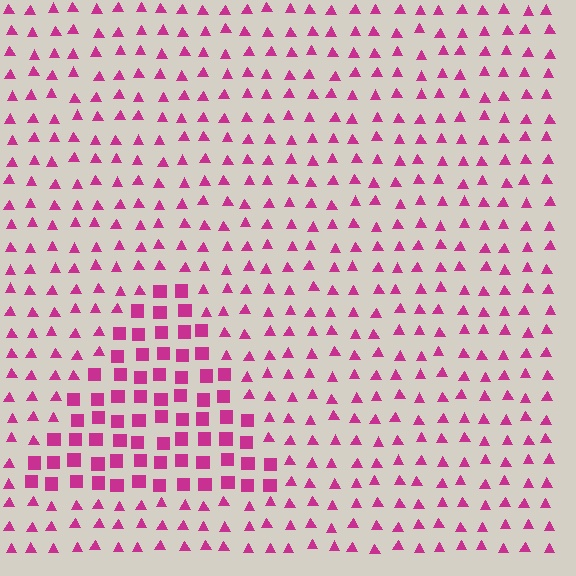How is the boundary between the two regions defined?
The boundary is defined by a change in element shape: squares inside vs. triangles outside. All elements share the same color and spacing.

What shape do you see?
I see a triangle.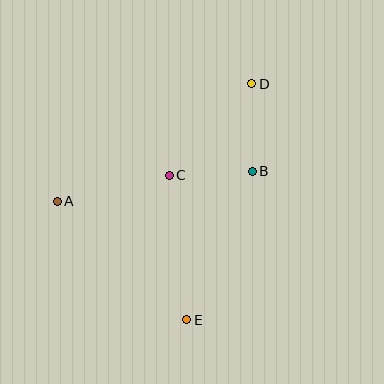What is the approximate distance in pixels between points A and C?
The distance between A and C is approximately 115 pixels.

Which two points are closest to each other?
Points B and C are closest to each other.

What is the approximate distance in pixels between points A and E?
The distance between A and E is approximately 175 pixels.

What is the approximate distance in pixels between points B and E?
The distance between B and E is approximately 163 pixels.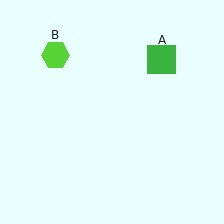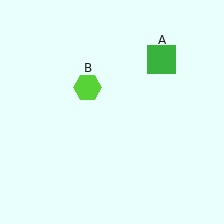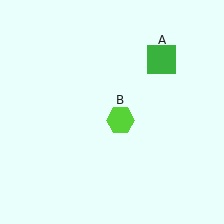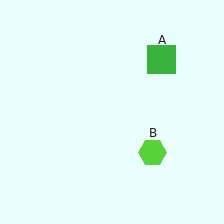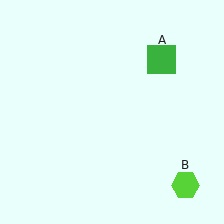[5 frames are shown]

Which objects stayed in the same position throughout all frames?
Green square (object A) remained stationary.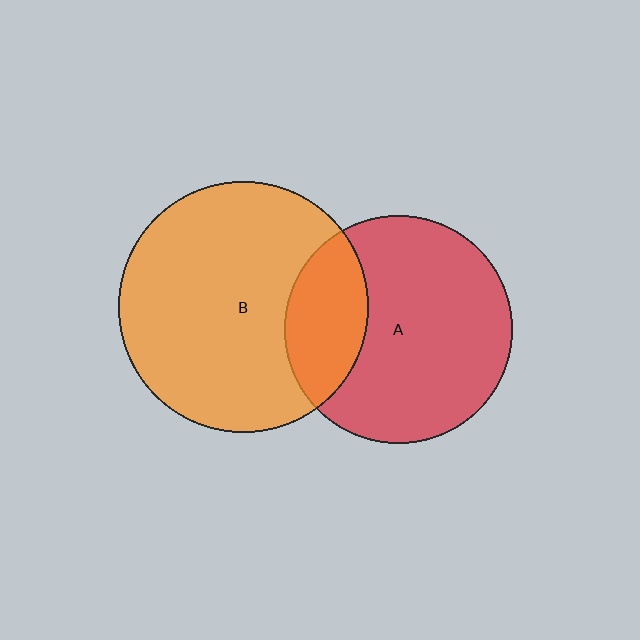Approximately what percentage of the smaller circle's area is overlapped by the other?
Approximately 25%.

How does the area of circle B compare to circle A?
Approximately 1.2 times.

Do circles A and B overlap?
Yes.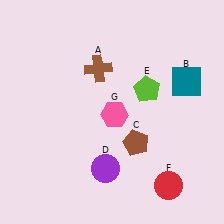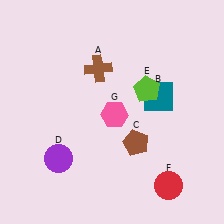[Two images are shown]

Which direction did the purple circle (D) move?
The purple circle (D) moved left.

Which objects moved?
The objects that moved are: the teal square (B), the purple circle (D).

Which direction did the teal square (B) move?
The teal square (B) moved left.